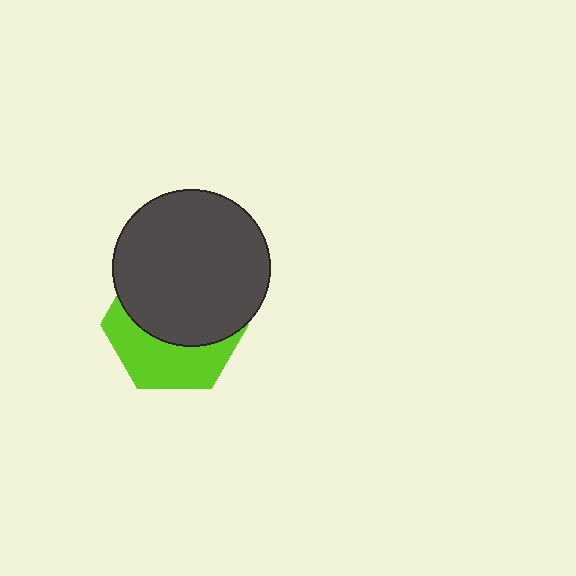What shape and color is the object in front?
The object in front is a dark gray circle.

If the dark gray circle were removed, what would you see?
You would see the complete lime hexagon.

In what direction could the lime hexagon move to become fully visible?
The lime hexagon could move down. That would shift it out from behind the dark gray circle entirely.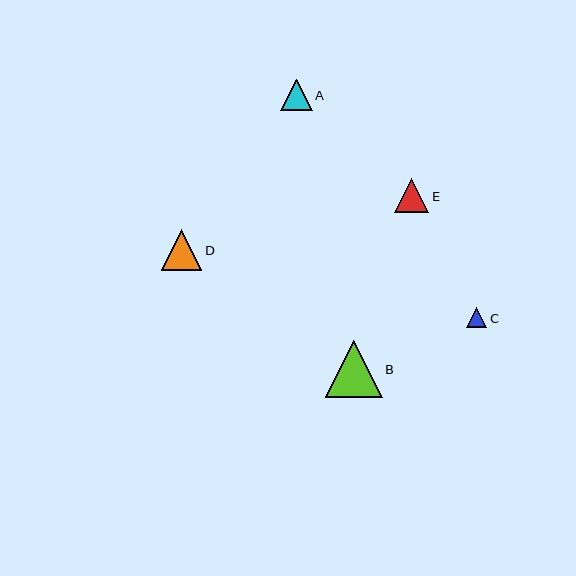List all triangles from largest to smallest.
From largest to smallest: B, D, E, A, C.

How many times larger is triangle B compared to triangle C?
Triangle B is approximately 2.8 times the size of triangle C.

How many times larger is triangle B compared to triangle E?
Triangle B is approximately 1.6 times the size of triangle E.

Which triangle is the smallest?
Triangle C is the smallest with a size of approximately 21 pixels.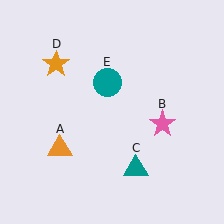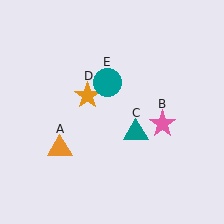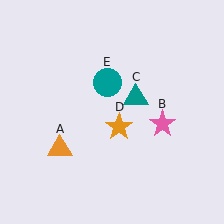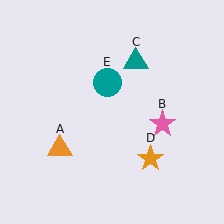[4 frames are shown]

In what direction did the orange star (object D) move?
The orange star (object D) moved down and to the right.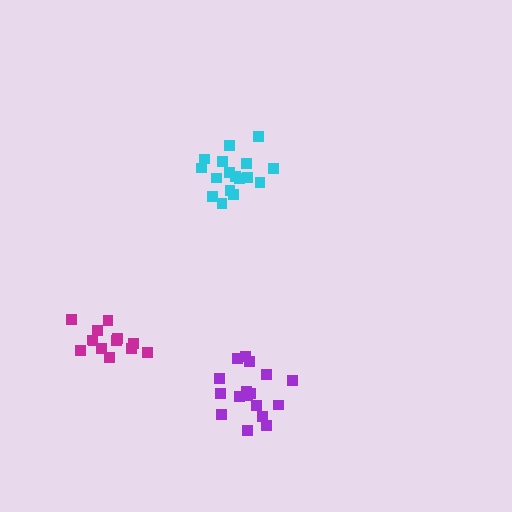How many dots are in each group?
Group 1: 13 dots, Group 2: 17 dots, Group 3: 17 dots (47 total).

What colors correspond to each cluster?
The clusters are colored: magenta, cyan, purple.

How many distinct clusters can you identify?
There are 3 distinct clusters.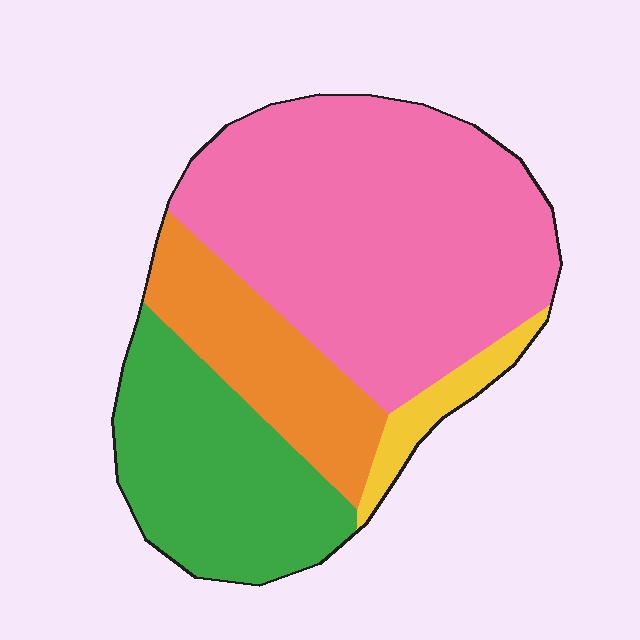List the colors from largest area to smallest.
From largest to smallest: pink, green, orange, yellow.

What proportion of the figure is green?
Green covers around 25% of the figure.